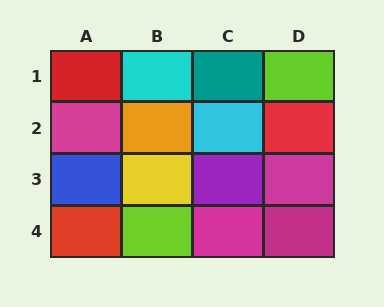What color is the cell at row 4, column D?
Magenta.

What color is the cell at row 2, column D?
Red.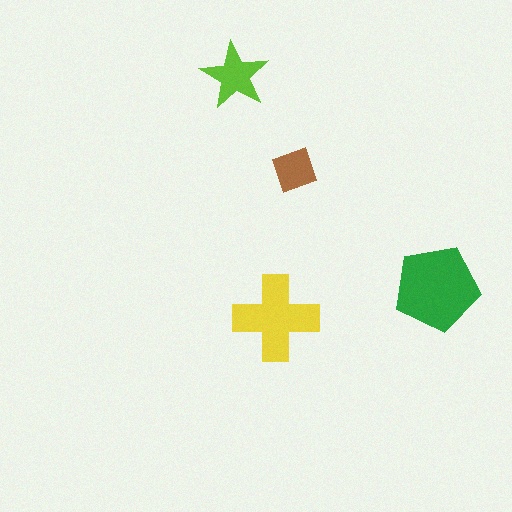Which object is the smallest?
The brown square.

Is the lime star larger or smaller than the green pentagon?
Smaller.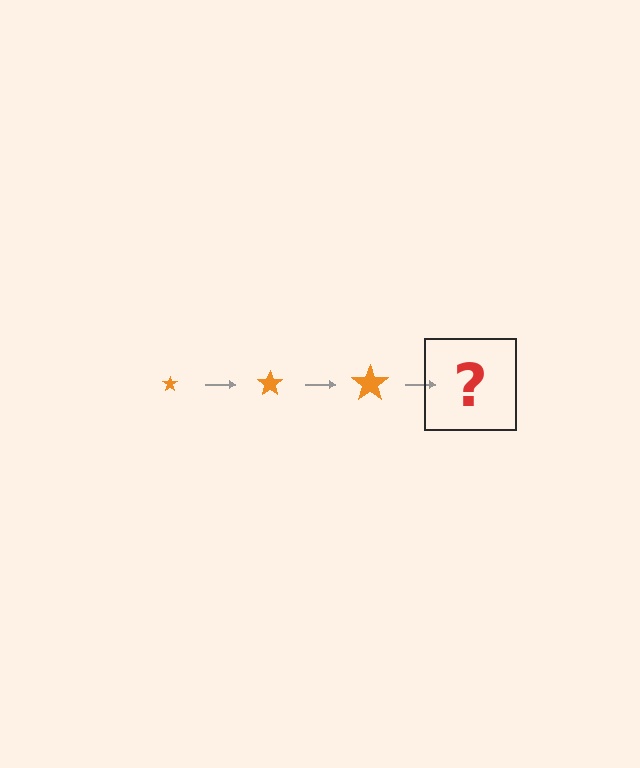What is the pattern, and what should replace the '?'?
The pattern is that the star gets progressively larger each step. The '?' should be an orange star, larger than the previous one.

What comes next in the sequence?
The next element should be an orange star, larger than the previous one.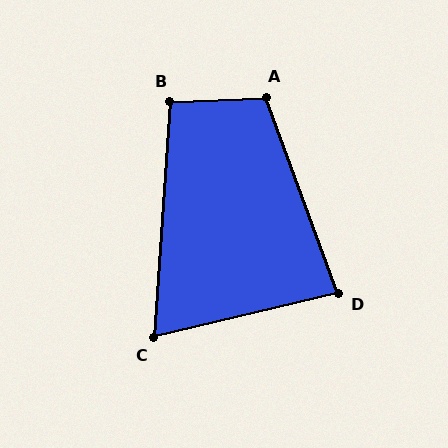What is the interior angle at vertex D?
Approximately 83 degrees (acute).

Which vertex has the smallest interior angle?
C, at approximately 73 degrees.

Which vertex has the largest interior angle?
A, at approximately 107 degrees.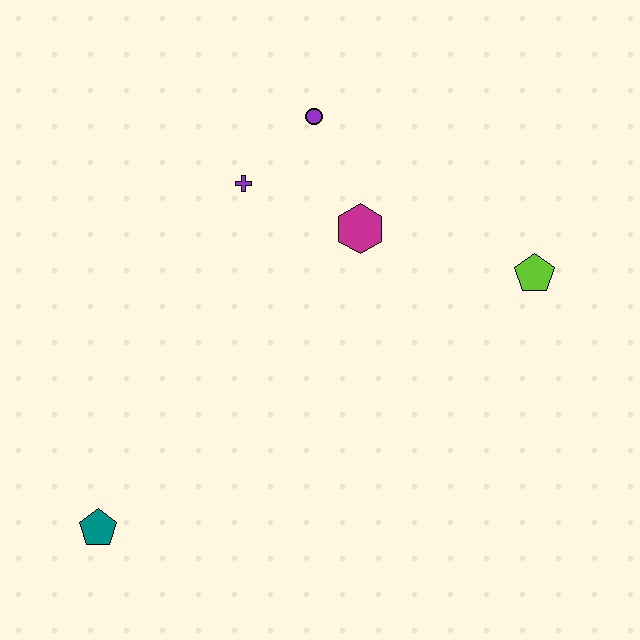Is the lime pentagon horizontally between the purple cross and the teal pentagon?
No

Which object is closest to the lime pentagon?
The magenta hexagon is closest to the lime pentagon.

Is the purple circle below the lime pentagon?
No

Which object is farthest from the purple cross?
The teal pentagon is farthest from the purple cross.